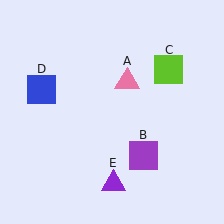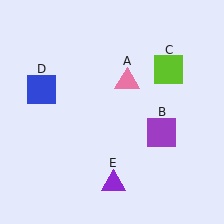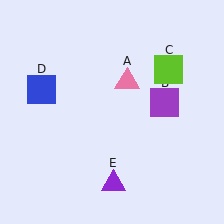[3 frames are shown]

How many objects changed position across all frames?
1 object changed position: purple square (object B).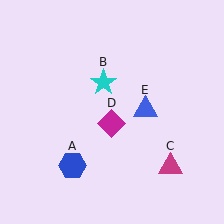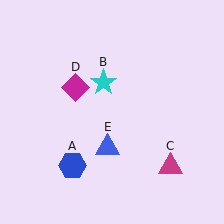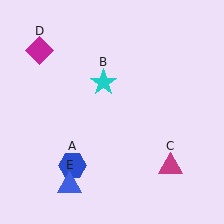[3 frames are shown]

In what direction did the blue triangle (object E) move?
The blue triangle (object E) moved down and to the left.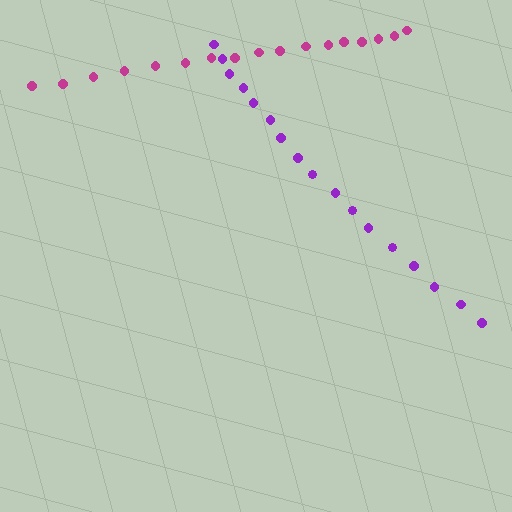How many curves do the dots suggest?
There are 2 distinct paths.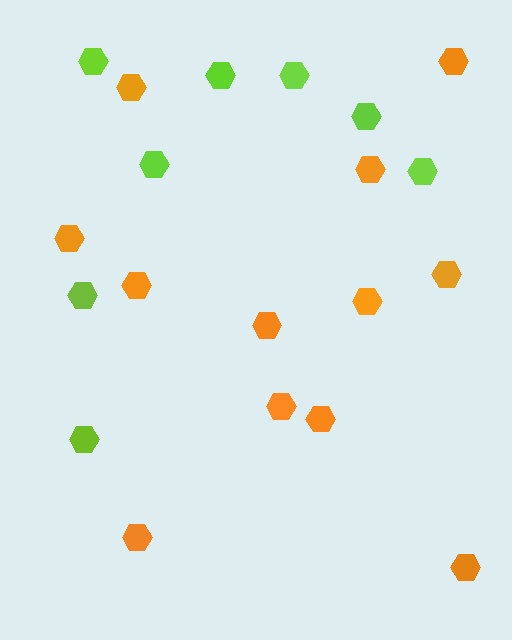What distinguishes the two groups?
There are 2 groups: one group of lime hexagons (8) and one group of orange hexagons (12).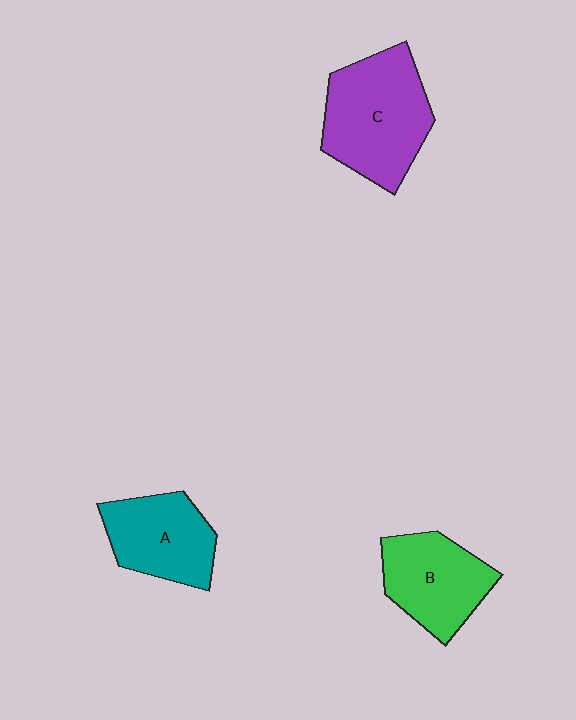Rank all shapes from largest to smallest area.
From largest to smallest: C (purple), B (green), A (teal).